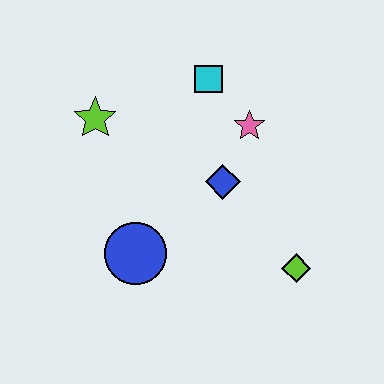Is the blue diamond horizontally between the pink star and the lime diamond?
No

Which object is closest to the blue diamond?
The pink star is closest to the blue diamond.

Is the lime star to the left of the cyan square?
Yes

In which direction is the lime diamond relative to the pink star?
The lime diamond is below the pink star.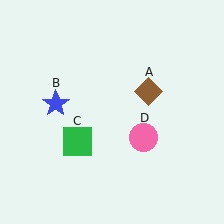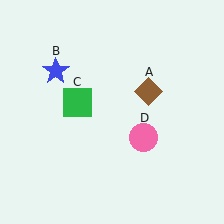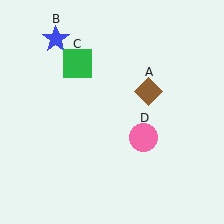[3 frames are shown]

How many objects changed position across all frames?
2 objects changed position: blue star (object B), green square (object C).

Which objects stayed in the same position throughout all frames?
Brown diamond (object A) and pink circle (object D) remained stationary.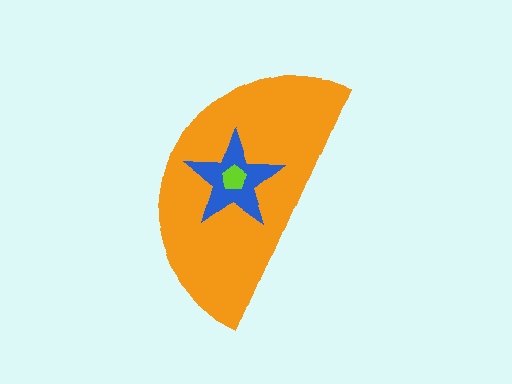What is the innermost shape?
The lime pentagon.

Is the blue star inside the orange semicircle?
Yes.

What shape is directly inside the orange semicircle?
The blue star.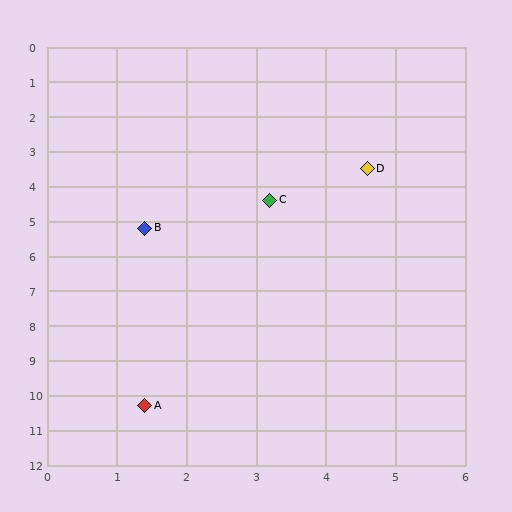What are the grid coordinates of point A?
Point A is at approximately (1.4, 10.3).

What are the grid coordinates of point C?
Point C is at approximately (3.2, 4.4).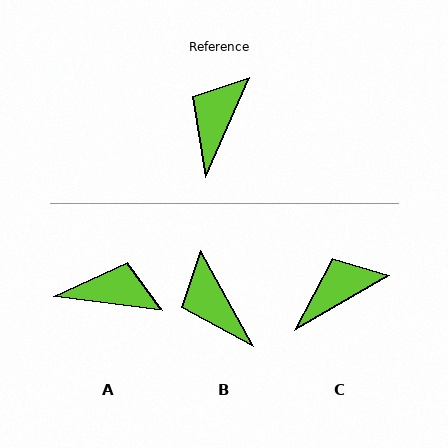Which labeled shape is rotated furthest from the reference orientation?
A, about 74 degrees away.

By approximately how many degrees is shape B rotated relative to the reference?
Approximately 53 degrees counter-clockwise.